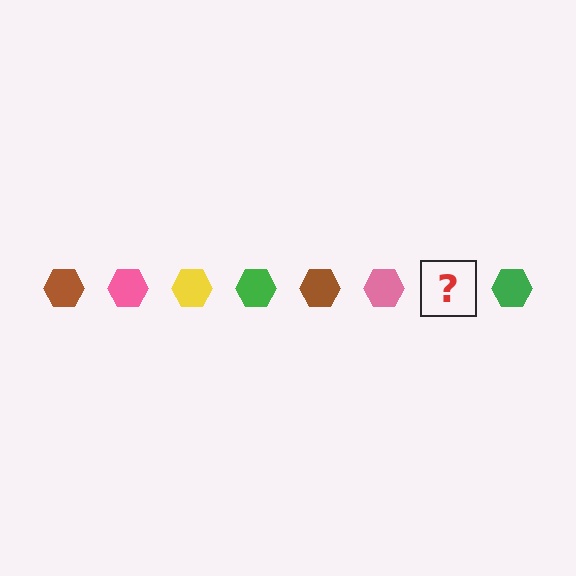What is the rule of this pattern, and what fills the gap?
The rule is that the pattern cycles through brown, pink, yellow, green hexagons. The gap should be filled with a yellow hexagon.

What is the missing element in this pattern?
The missing element is a yellow hexagon.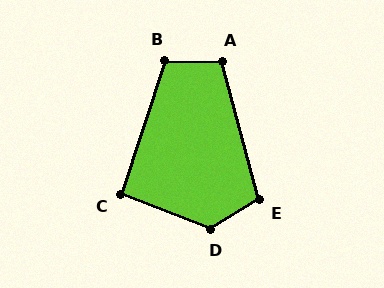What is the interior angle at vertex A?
Approximately 106 degrees (obtuse).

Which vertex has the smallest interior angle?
C, at approximately 93 degrees.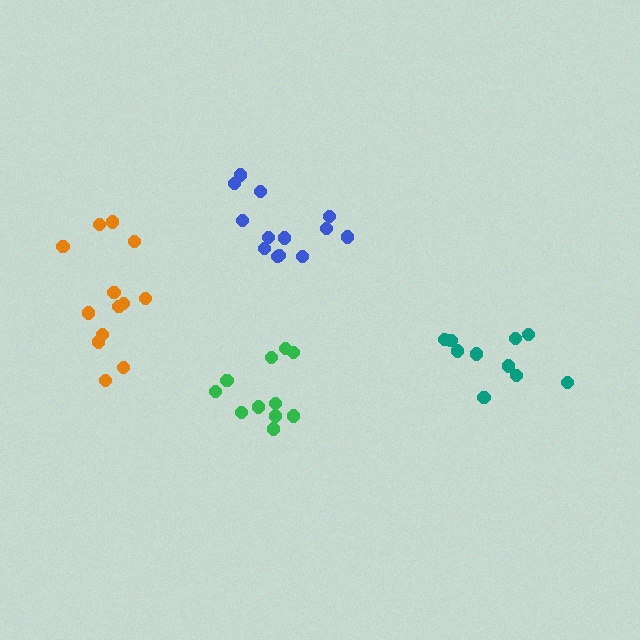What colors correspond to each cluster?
The clusters are colored: green, blue, orange, teal.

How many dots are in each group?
Group 1: 11 dots, Group 2: 13 dots, Group 3: 13 dots, Group 4: 10 dots (47 total).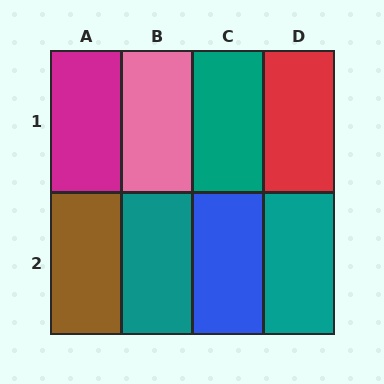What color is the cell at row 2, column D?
Teal.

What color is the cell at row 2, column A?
Brown.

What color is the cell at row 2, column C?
Blue.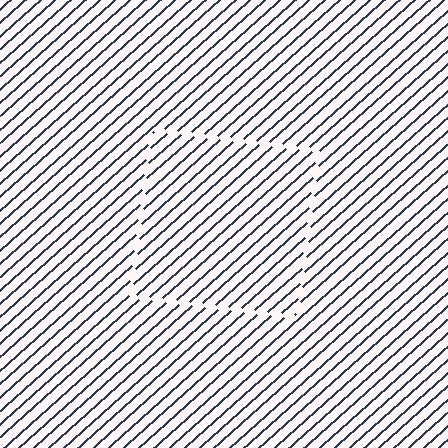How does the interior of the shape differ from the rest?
The interior of the shape contains the same grating, shifted by half a period — the contour is defined by the phase discontinuity where line-ends from the inner and outer gratings abut.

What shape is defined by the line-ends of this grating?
An illusory square. The interior of the shape contains the same grating, shifted by half a period — the contour is defined by the phase discontinuity where line-ends from the inner and outer gratings abut.